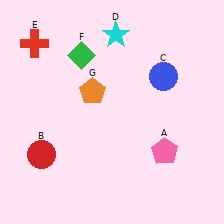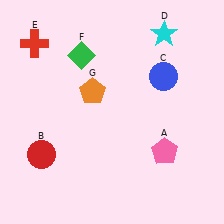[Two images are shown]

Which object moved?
The cyan star (D) moved right.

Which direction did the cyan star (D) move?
The cyan star (D) moved right.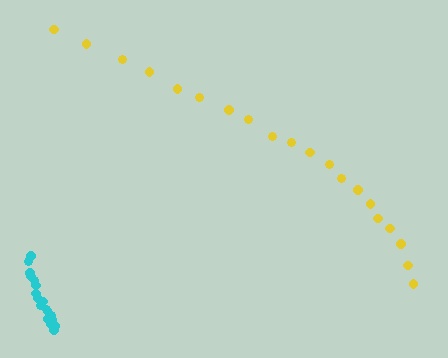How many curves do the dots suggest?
There are 2 distinct paths.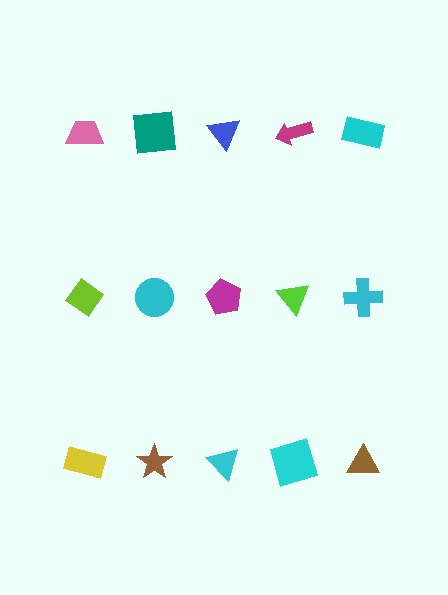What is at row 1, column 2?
A teal square.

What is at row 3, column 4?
A cyan square.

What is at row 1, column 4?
A magenta arrow.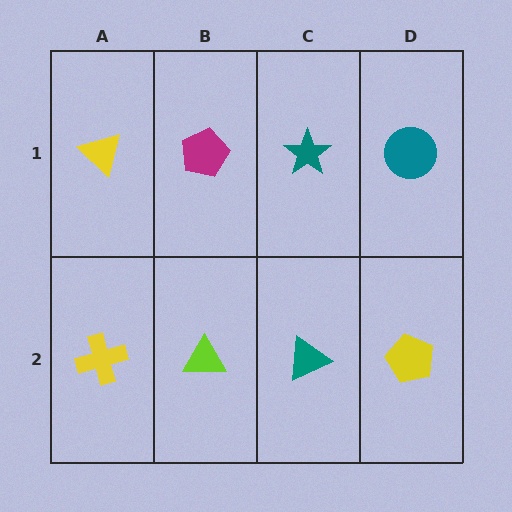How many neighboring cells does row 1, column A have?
2.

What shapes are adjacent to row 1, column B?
A lime triangle (row 2, column B), a yellow triangle (row 1, column A), a teal star (row 1, column C).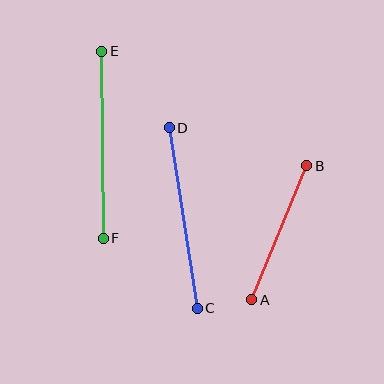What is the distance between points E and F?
The distance is approximately 187 pixels.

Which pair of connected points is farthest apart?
Points E and F are farthest apart.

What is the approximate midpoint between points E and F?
The midpoint is at approximately (102, 145) pixels.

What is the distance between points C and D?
The distance is approximately 183 pixels.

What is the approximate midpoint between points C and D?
The midpoint is at approximately (183, 218) pixels.